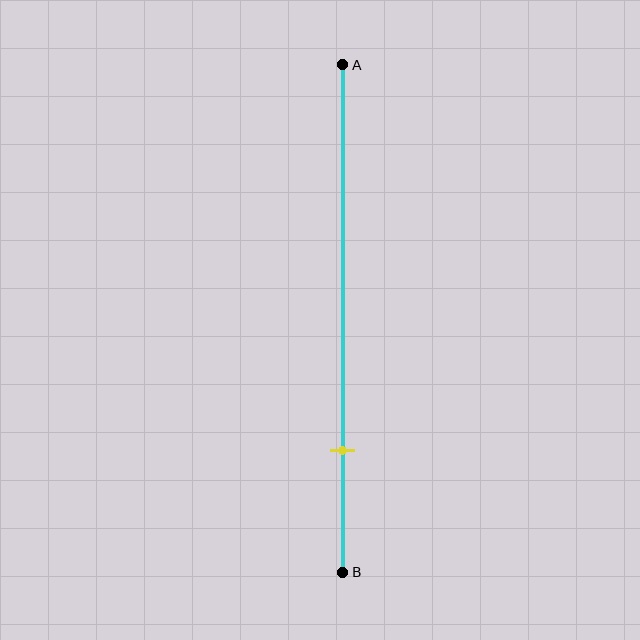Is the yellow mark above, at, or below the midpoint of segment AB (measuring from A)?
The yellow mark is below the midpoint of segment AB.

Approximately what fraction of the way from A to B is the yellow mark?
The yellow mark is approximately 75% of the way from A to B.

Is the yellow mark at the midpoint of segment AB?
No, the mark is at about 75% from A, not at the 50% midpoint.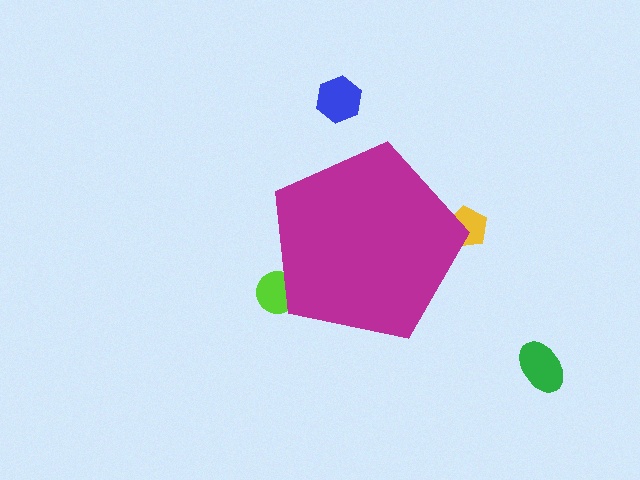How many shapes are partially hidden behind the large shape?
2 shapes are partially hidden.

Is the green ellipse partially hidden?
No, the green ellipse is fully visible.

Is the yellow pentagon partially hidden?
Yes, the yellow pentagon is partially hidden behind the magenta pentagon.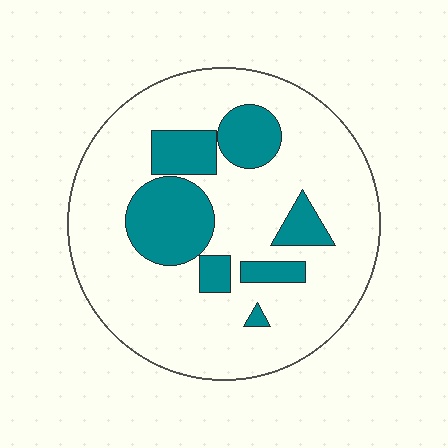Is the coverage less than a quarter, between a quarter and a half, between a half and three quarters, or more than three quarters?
Less than a quarter.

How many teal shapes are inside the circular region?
7.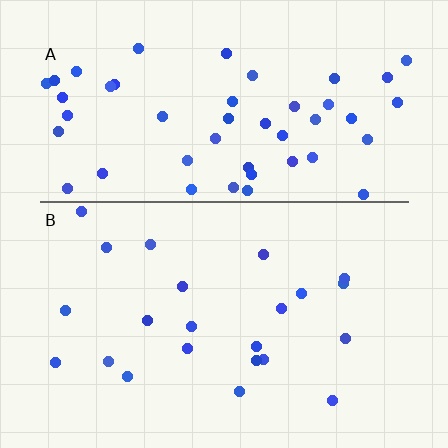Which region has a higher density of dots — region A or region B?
A (the top).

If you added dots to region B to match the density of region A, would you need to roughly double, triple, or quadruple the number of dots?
Approximately double.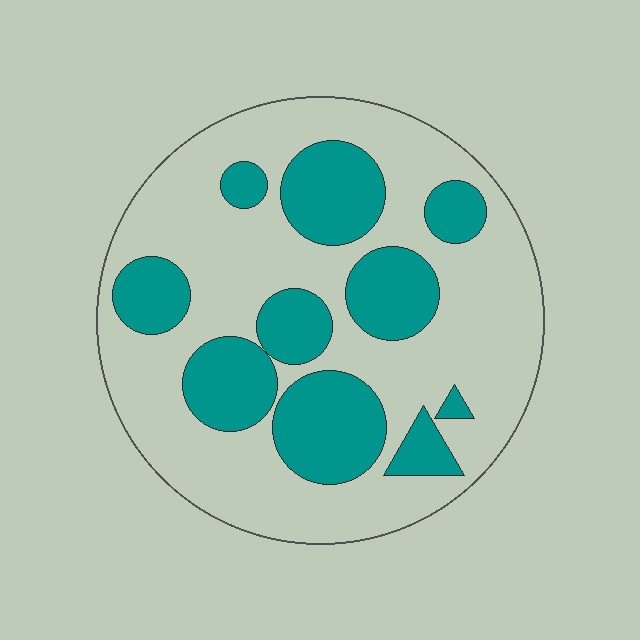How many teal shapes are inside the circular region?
10.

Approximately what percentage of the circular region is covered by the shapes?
Approximately 35%.